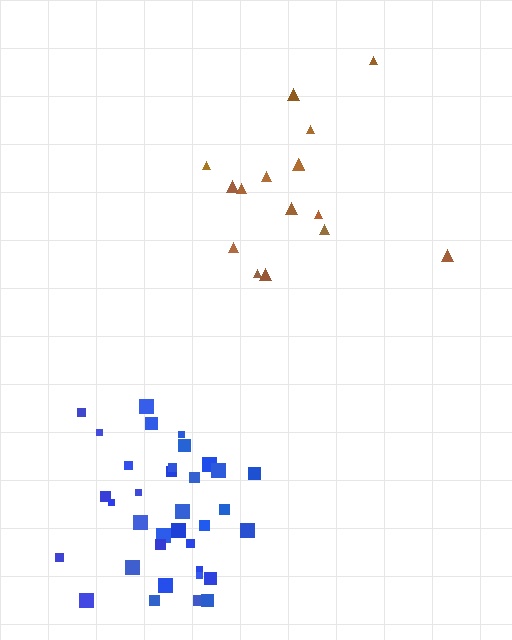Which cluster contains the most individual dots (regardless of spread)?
Blue (35).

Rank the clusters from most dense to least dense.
blue, brown.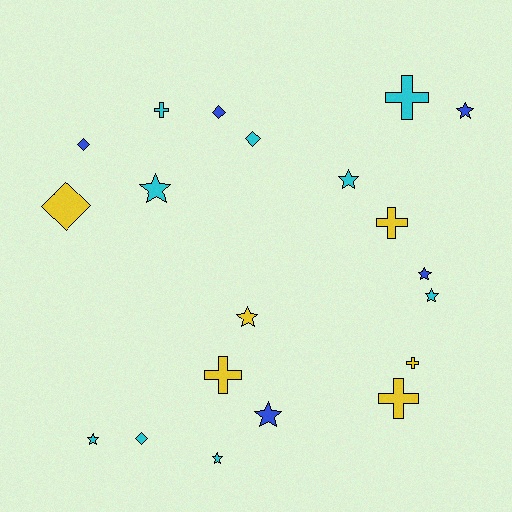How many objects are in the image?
There are 20 objects.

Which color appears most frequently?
Cyan, with 9 objects.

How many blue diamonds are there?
There are 2 blue diamonds.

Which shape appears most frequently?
Star, with 9 objects.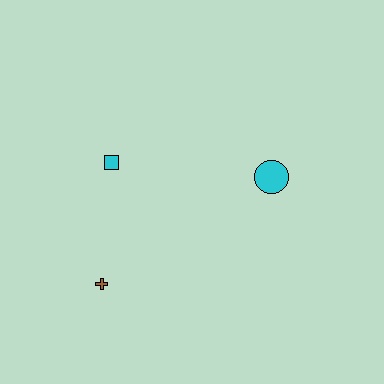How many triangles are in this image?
There are no triangles.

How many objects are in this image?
There are 3 objects.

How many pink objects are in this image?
There are no pink objects.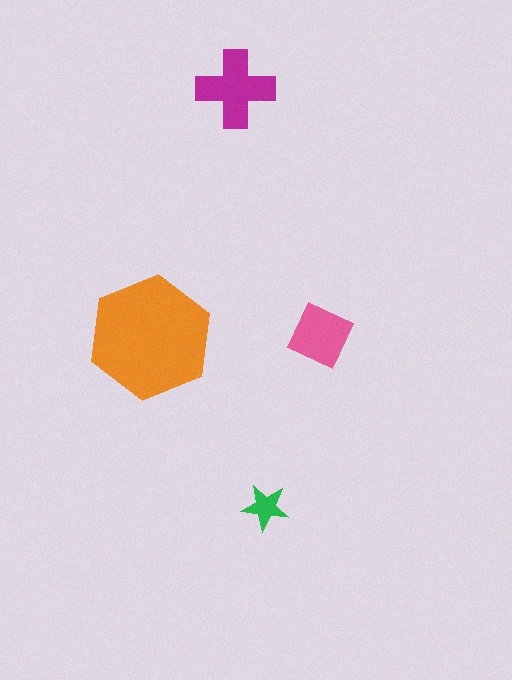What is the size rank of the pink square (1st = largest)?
3rd.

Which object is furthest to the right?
The pink square is rightmost.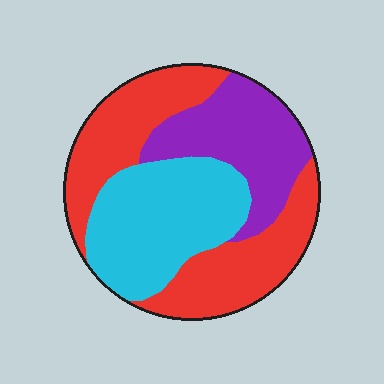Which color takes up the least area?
Purple, at roughly 25%.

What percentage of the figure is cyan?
Cyan covers around 30% of the figure.